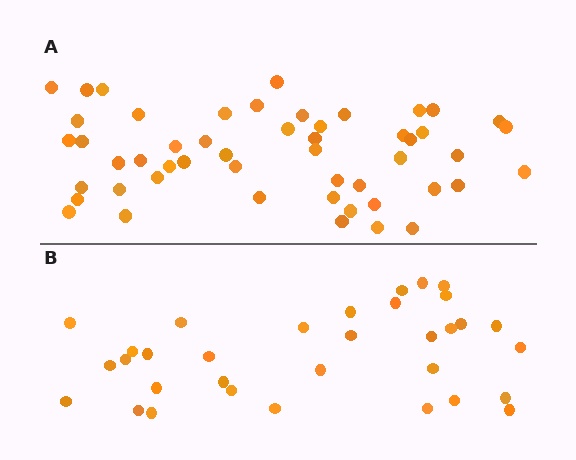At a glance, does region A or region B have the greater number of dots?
Region A (the top region) has more dots.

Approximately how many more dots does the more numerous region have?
Region A has approximately 20 more dots than region B.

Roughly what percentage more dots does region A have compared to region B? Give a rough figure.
About 55% more.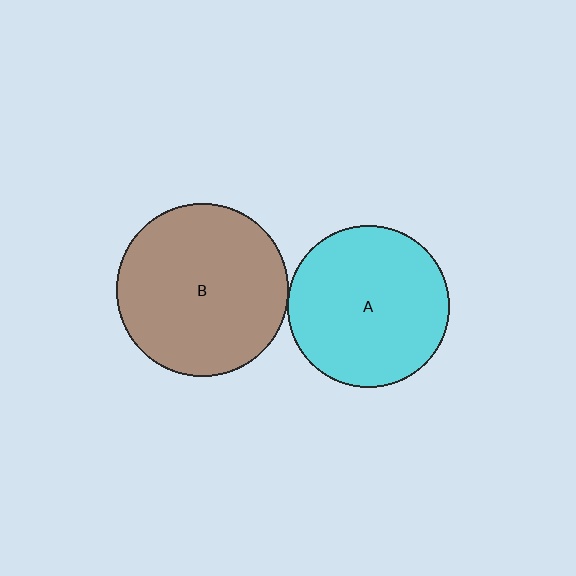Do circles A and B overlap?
Yes.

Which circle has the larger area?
Circle B (brown).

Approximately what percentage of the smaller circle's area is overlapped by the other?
Approximately 5%.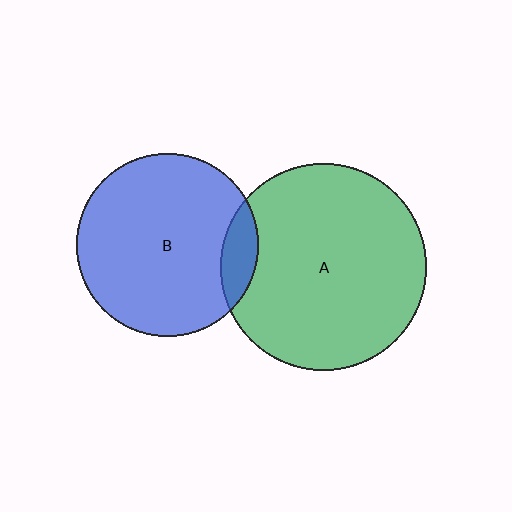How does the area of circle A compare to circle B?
Approximately 1.3 times.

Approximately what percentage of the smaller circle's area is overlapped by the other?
Approximately 10%.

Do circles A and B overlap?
Yes.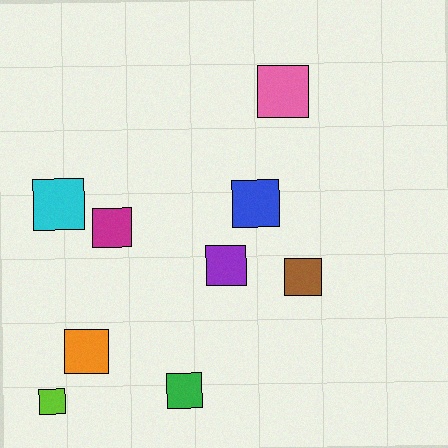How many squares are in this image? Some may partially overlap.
There are 9 squares.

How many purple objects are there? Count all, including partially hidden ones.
There is 1 purple object.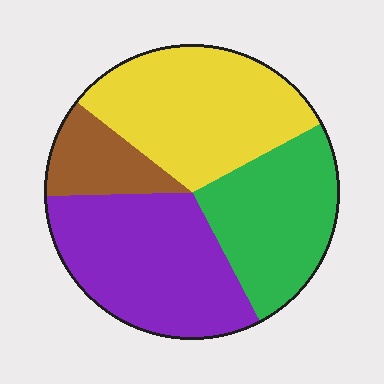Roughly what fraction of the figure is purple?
Purple takes up about one third (1/3) of the figure.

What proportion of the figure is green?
Green takes up between a sixth and a third of the figure.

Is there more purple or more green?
Purple.